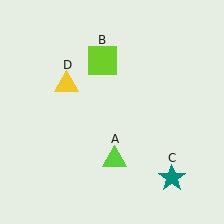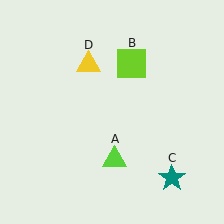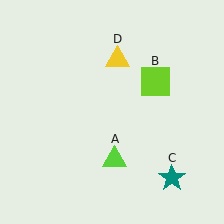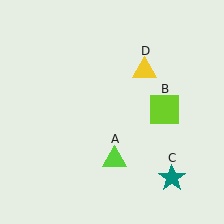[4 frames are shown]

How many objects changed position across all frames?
2 objects changed position: lime square (object B), yellow triangle (object D).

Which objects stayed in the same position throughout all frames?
Lime triangle (object A) and teal star (object C) remained stationary.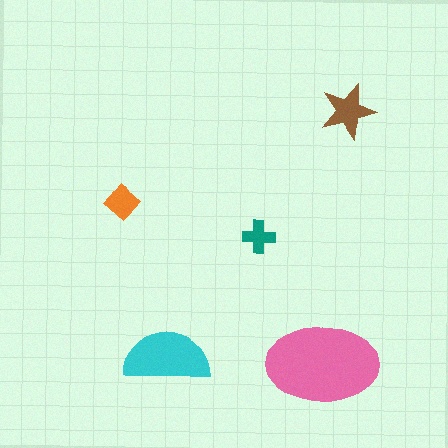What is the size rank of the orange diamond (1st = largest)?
4th.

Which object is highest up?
The brown star is topmost.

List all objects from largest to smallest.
The pink ellipse, the cyan semicircle, the brown star, the orange diamond, the teal cross.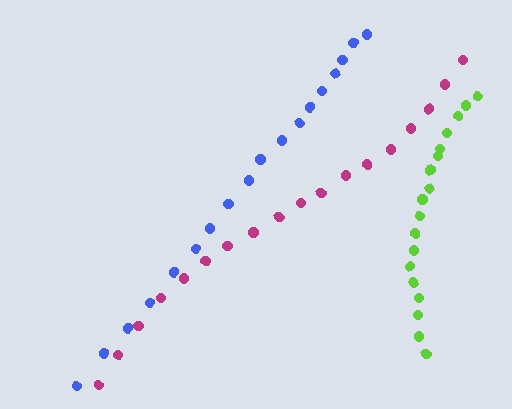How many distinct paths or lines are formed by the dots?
There are 3 distinct paths.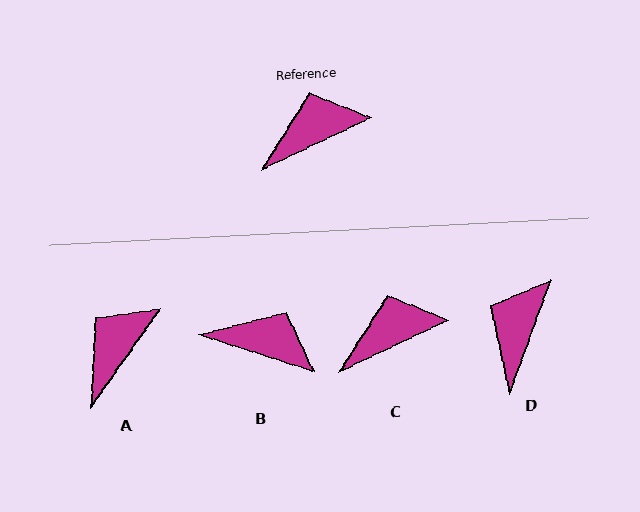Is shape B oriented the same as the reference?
No, it is off by about 43 degrees.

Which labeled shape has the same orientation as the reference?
C.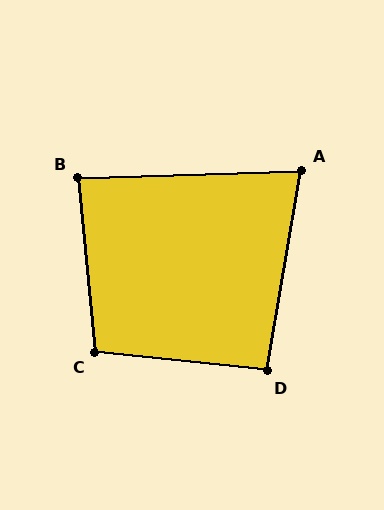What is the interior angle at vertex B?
Approximately 86 degrees (approximately right).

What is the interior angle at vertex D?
Approximately 94 degrees (approximately right).